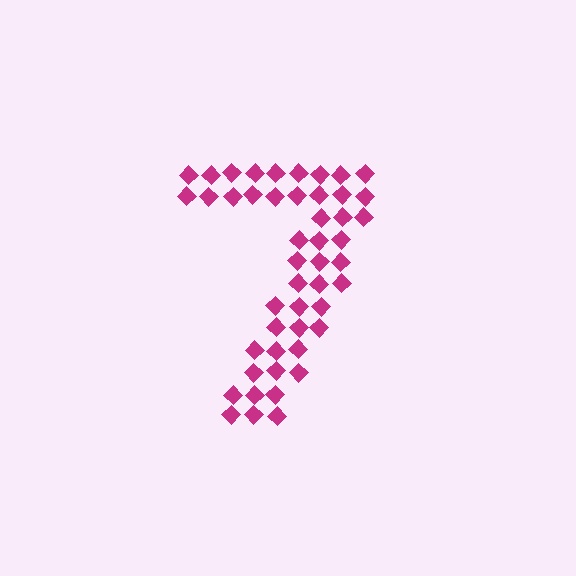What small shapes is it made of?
It is made of small diamonds.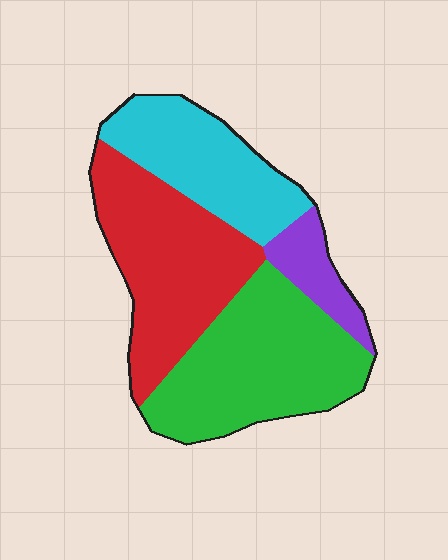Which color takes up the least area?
Purple, at roughly 10%.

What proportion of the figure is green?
Green covers around 35% of the figure.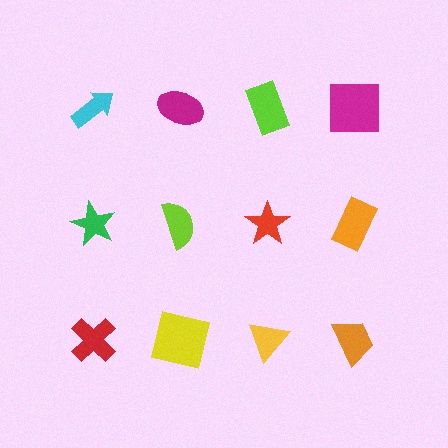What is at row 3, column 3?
A yellow triangle.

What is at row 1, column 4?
A magenta square.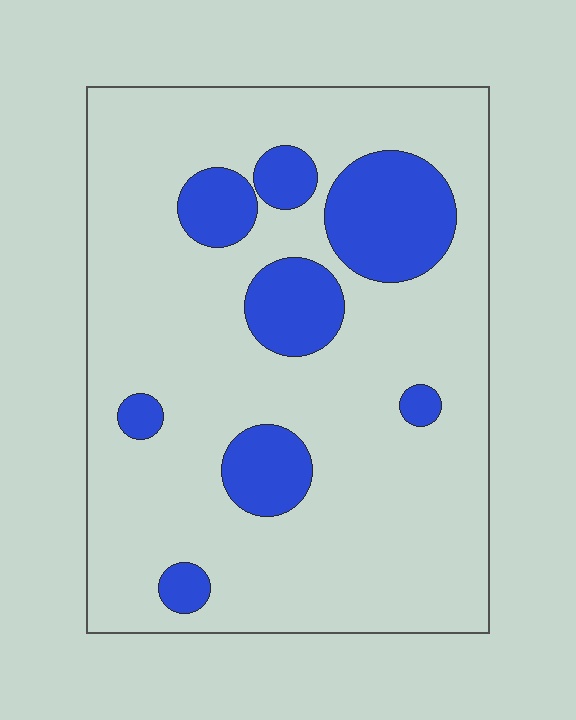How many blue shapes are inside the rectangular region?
8.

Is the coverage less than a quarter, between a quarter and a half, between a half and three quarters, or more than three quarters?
Less than a quarter.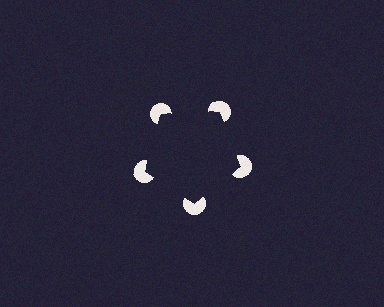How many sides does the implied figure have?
5 sides.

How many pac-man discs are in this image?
There are 5 — one at each vertex of the illusory pentagon.